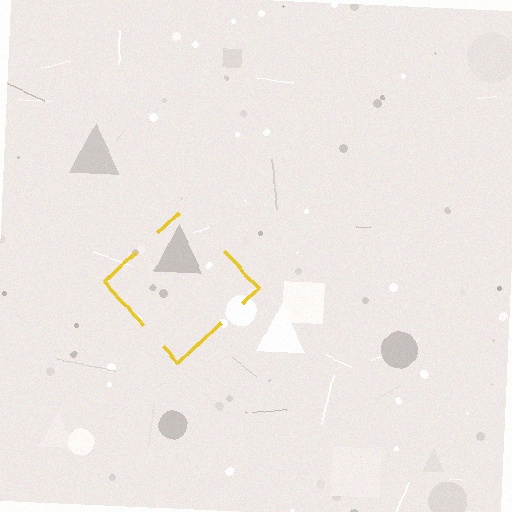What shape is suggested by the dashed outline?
The dashed outline suggests a diamond.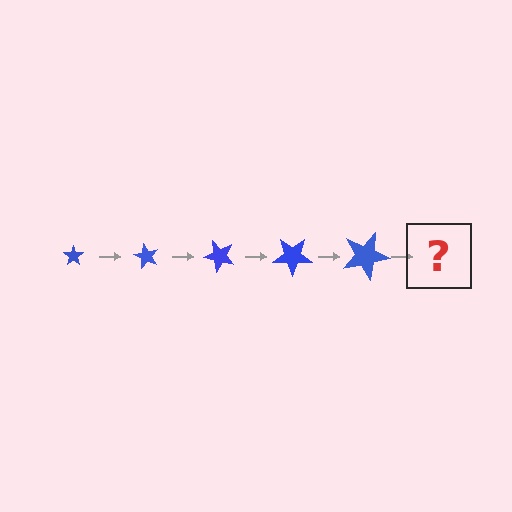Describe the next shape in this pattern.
It should be a star, larger than the previous one and rotated 300 degrees from the start.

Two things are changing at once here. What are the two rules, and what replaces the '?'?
The two rules are that the star grows larger each step and it rotates 60 degrees each step. The '?' should be a star, larger than the previous one and rotated 300 degrees from the start.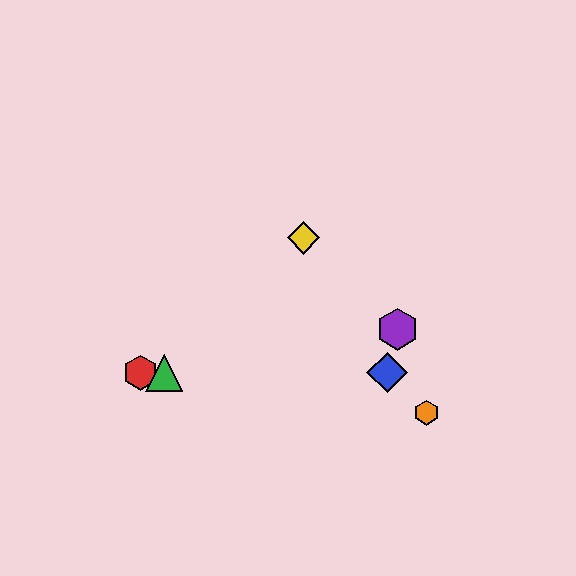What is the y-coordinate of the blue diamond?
The blue diamond is at y≈373.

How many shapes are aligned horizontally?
3 shapes (the red hexagon, the blue diamond, the green triangle) are aligned horizontally.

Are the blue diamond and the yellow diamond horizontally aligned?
No, the blue diamond is at y≈373 and the yellow diamond is at y≈238.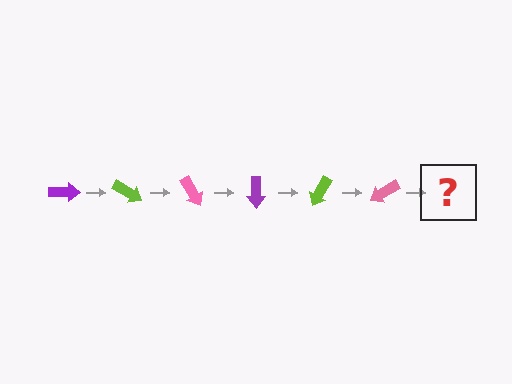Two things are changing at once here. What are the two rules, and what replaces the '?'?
The two rules are that it rotates 30 degrees each step and the color cycles through purple, lime, and pink. The '?' should be a purple arrow, rotated 180 degrees from the start.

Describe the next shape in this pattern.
It should be a purple arrow, rotated 180 degrees from the start.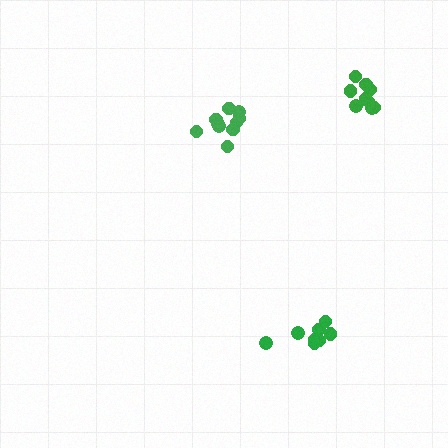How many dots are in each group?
Group 1: 8 dots, Group 2: 10 dots, Group 3: 9 dots (27 total).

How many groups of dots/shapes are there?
There are 3 groups.